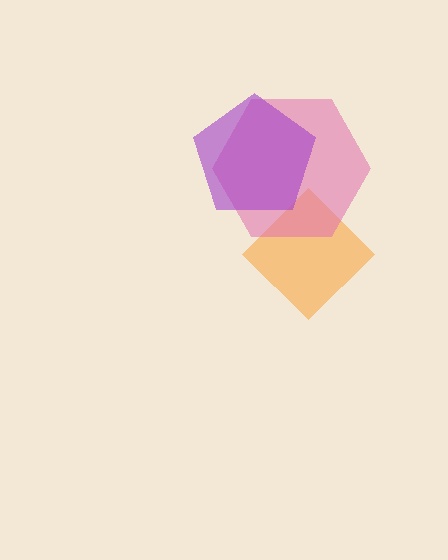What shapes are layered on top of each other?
The layered shapes are: an orange diamond, a pink hexagon, a purple pentagon.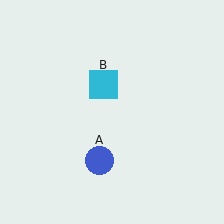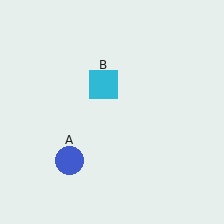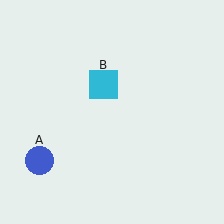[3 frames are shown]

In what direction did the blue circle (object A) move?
The blue circle (object A) moved left.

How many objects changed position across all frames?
1 object changed position: blue circle (object A).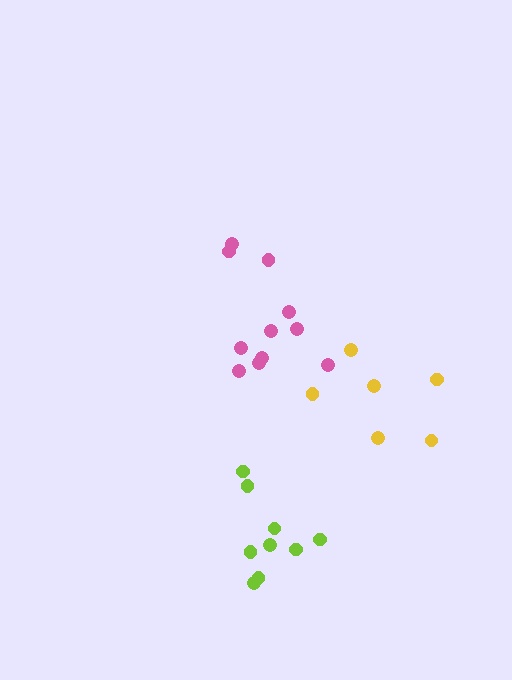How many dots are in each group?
Group 1: 6 dots, Group 2: 9 dots, Group 3: 11 dots (26 total).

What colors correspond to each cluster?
The clusters are colored: yellow, lime, pink.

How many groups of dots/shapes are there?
There are 3 groups.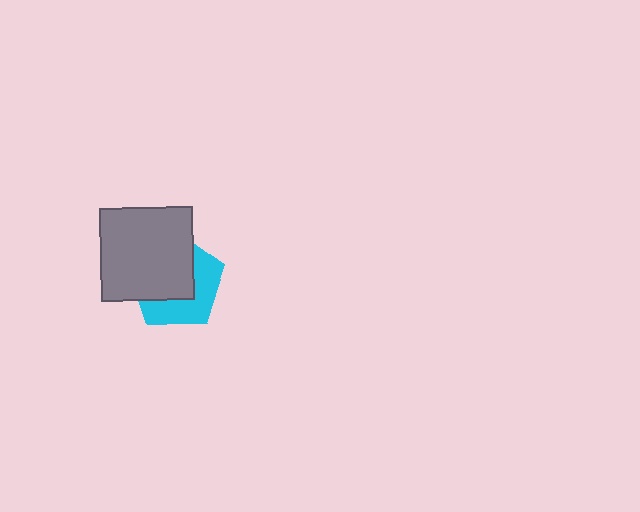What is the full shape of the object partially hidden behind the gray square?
The partially hidden object is a cyan pentagon.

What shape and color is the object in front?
The object in front is a gray square.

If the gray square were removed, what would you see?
You would see the complete cyan pentagon.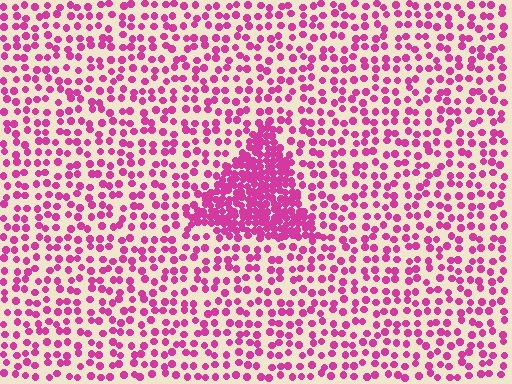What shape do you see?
I see a triangle.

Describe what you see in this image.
The image contains small magenta elements arranged at two different densities. A triangle-shaped region is visible where the elements are more densely packed than the surrounding area.